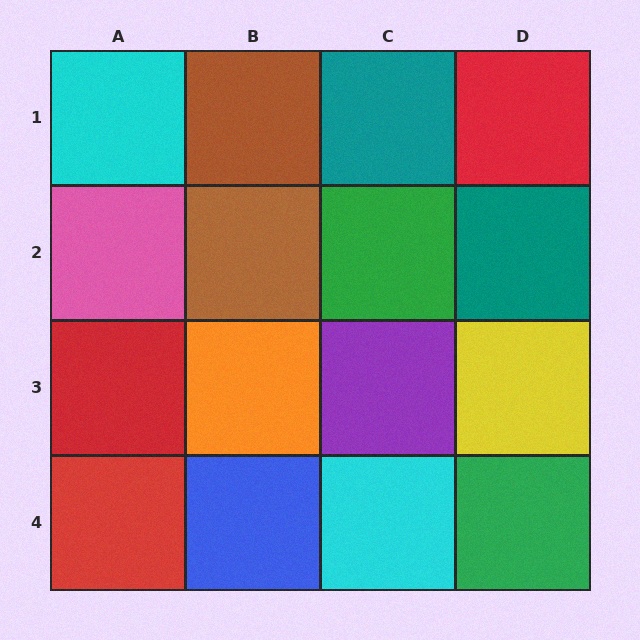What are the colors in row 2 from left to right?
Pink, brown, green, teal.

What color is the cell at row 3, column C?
Purple.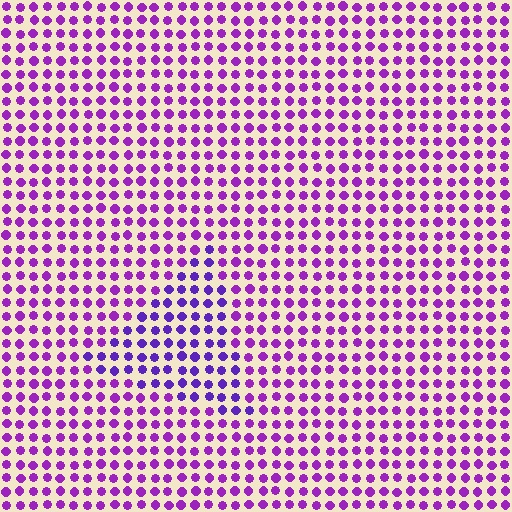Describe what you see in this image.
The image is filled with small purple elements in a uniform arrangement. A triangle-shaped region is visible where the elements are tinted to a slightly different hue, forming a subtle color boundary.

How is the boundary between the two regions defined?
The boundary is defined purely by a slight shift in hue (about 25 degrees). Spacing, size, and orientation are identical on both sides.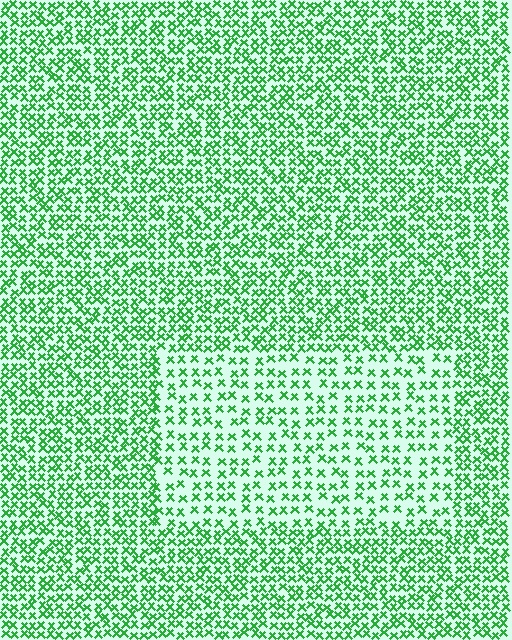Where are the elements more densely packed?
The elements are more densely packed outside the rectangle boundary.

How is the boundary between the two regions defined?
The boundary is defined by a change in element density (approximately 1.9x ratio). All elements are the same color, size, and shape.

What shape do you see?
I see a rectangle.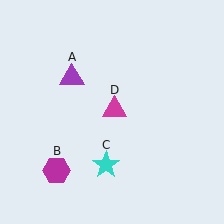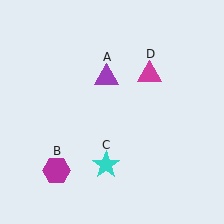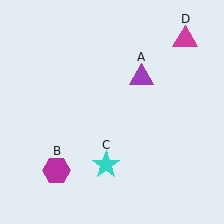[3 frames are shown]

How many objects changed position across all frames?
2 objects changed position: purple triangle (object A), magenta triangle (object D).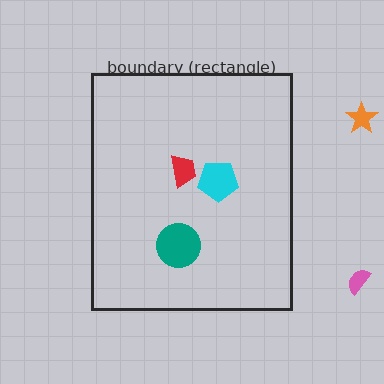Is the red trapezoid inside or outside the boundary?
Inside.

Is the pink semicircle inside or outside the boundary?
Outside.